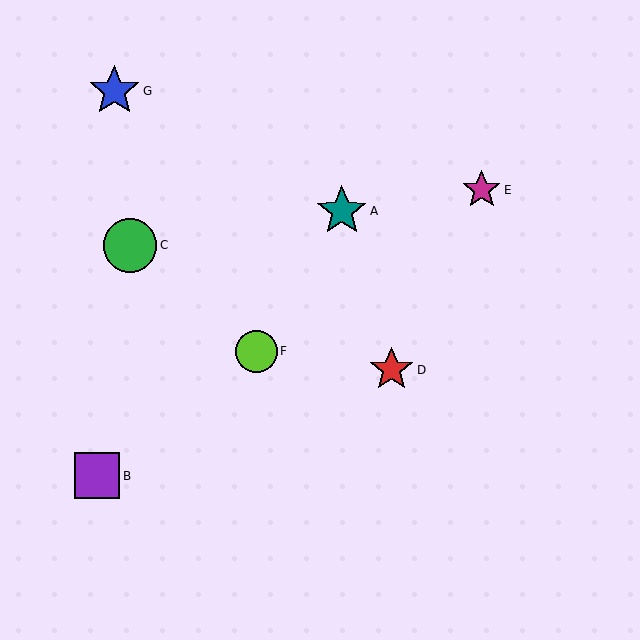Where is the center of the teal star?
The center of the teal star is at (342, 211).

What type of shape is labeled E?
Shape E is a magenta star.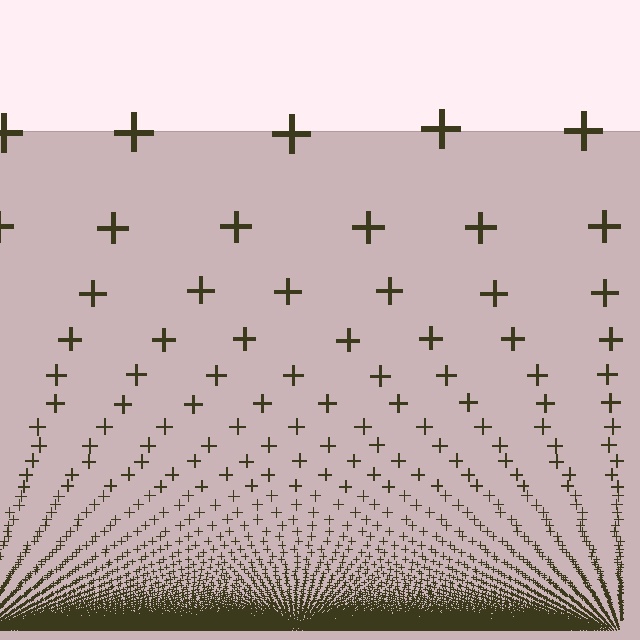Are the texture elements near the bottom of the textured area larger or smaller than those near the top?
Smaller. The gradient is inverted — elements near the bottom are smaller and denser.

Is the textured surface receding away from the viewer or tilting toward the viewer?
The surface appears to tilt toward the viewer. Texture elements get larger and sparser toward the top.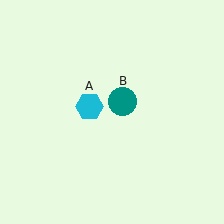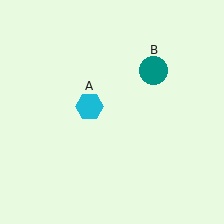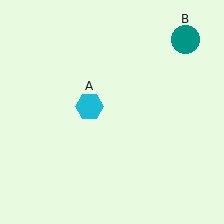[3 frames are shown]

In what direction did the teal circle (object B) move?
The teal circle (object B) moved up and to the right.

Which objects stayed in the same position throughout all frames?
Cyan hexagon (object A) remained stationary.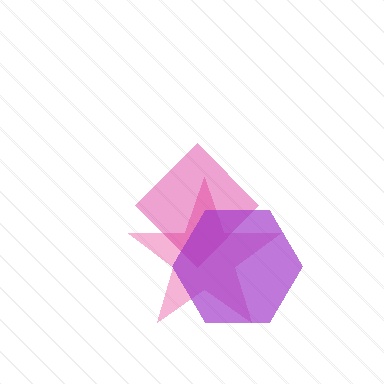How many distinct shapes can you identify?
There are 3 distinct shapes: a pink star, a magenta diamond, a purple hexagon.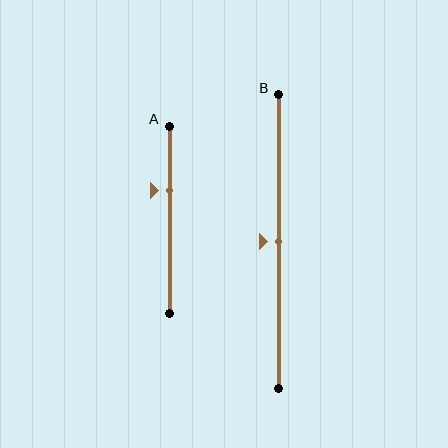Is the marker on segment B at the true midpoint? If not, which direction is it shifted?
Yes, the marker on segment B is at the true midpoint.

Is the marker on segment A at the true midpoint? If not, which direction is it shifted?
No, the marker on segment A is shifted upward by about 16% of the segment length.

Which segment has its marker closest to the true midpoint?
Segment B has its marker closest to the true midpoint.